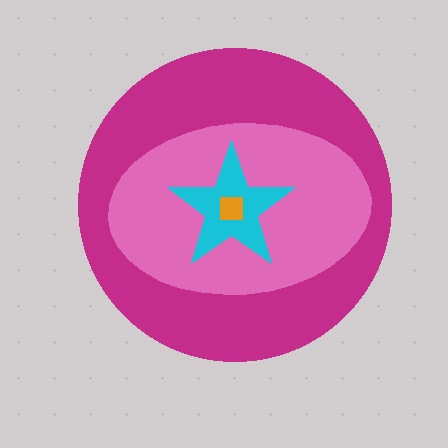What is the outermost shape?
The magenta circle.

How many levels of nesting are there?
4.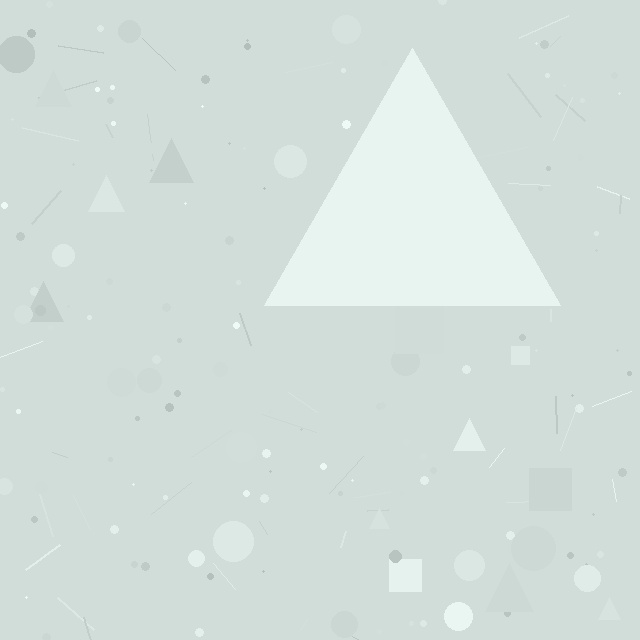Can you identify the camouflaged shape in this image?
The camouflaged shape is a triangle.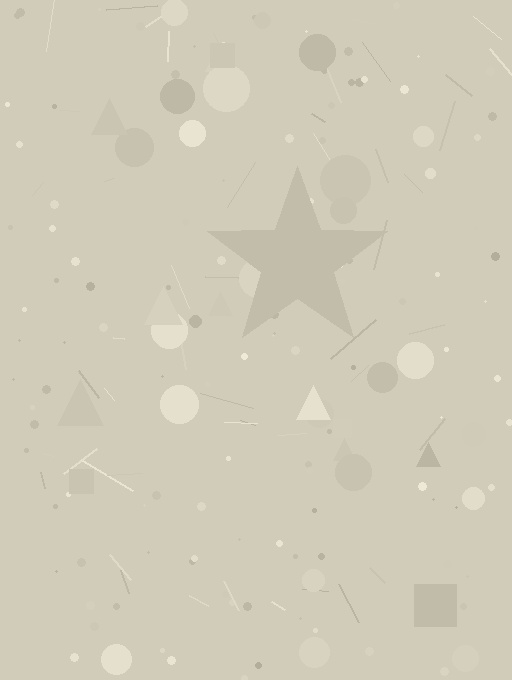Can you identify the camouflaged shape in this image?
The camouflaged shape is a star.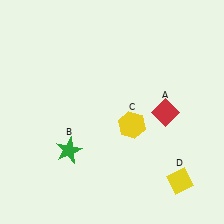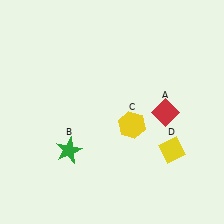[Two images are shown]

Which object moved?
The yellow diamond (D) moved up.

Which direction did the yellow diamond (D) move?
The yellow diamond (D) moved up.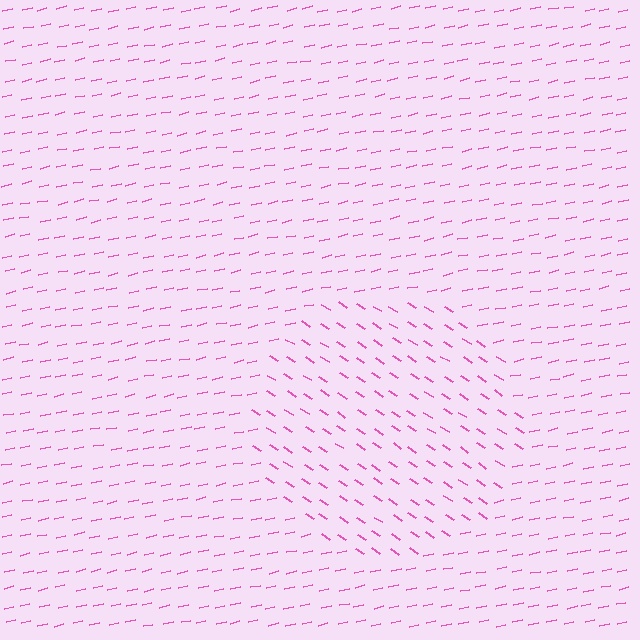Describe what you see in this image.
The image is filled with small pink line segments. A circle region in the image has lines oriented differently from the surrounding lines, creating a visible texture boundary.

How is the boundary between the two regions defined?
The boundary is defined purely by a change in line orientation (approximately 45 degrees difference). All lines are the same color and thickness.